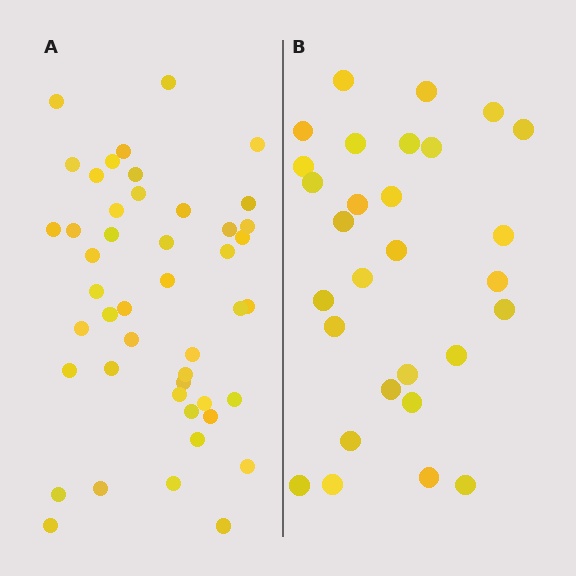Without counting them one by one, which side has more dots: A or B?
Region A (the left region) has more dots.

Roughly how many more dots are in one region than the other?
Region A has approximately 15 more dots than region B.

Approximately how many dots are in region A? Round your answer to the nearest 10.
About 50 dots. (The exact count is 46, which rounds to 50.)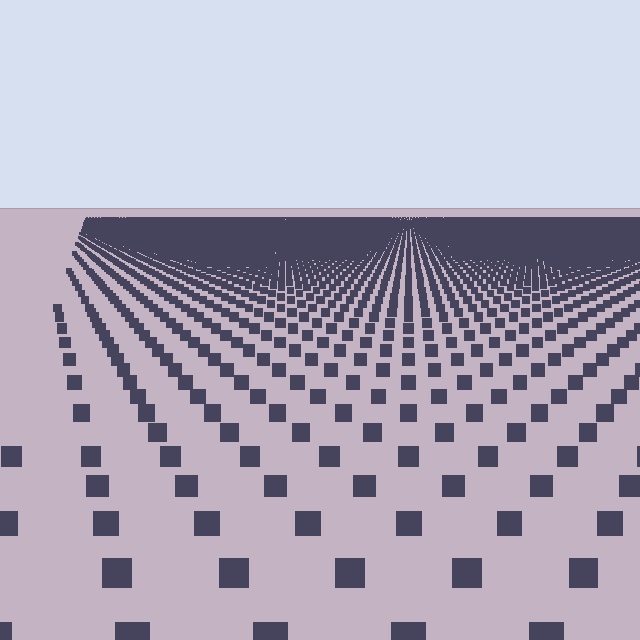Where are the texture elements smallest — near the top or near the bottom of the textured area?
Near the top.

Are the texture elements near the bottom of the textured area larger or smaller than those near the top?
Larger. Near the bottom, elements are closer to the viewer and appear at a bigger on-screen size.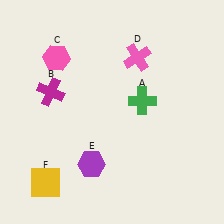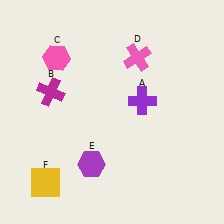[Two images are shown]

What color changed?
The cross (A) changed from green in Image 1 to purple in Image 2.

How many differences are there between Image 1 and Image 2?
There is 1 difference between the two images.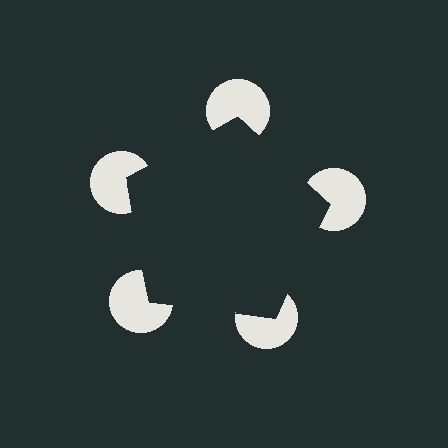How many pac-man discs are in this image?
There are 5 — one at each vertex of the illusory pentagon.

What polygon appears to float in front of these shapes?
An illusory pentagon — its edges are inferred from the aligned wedge cuts in the pac-man discs, not physically drawn.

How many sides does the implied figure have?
5 sides.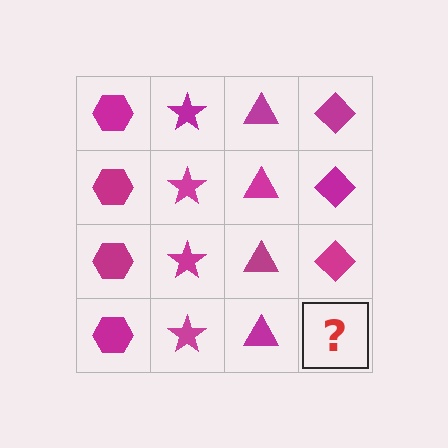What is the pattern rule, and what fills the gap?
The rule is that each column has a consistent shape. The gap should be filled with a magenta diamond.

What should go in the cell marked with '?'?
The missing cell should contain a magenta diamond.